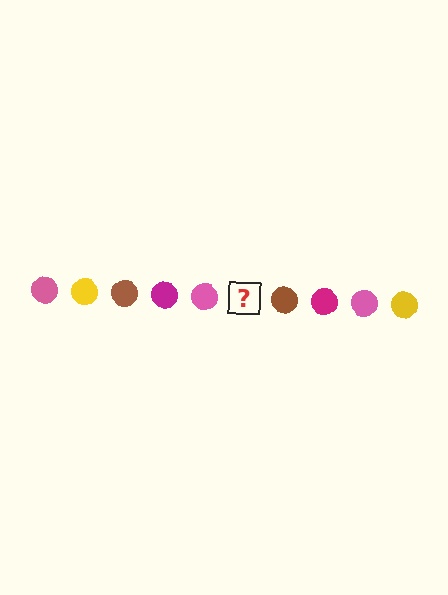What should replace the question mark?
The question mark should be replaced with a yellow circle.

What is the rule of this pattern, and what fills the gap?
The rule is that the pattern cycles through pink, yellow, brown, magenta circles. The gap should be filled with a yellow circle.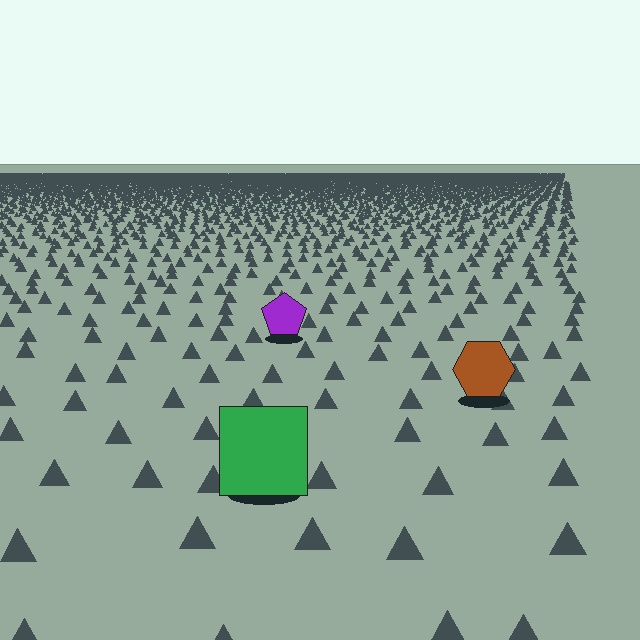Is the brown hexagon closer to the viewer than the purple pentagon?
Yes. The brown hexagon is closer — you can tell from the texture gradient: the ground texture is coarser near it.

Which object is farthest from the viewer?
The purple pentagon is farthest from the viewer. It appears smaller and the ground texture around it is denser.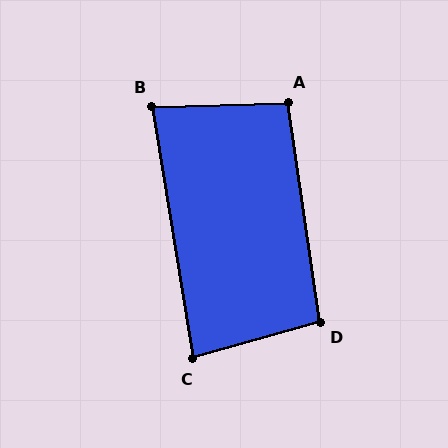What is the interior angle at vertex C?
Approximately 84 degrees (acute).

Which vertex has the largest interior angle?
D, at approximately 97 degrees.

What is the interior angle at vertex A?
Approximately 96 degrees (obtuse).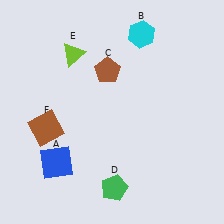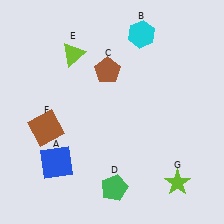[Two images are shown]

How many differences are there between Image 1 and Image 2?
There is 1 difference between the two images.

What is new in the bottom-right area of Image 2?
A lime star (G) was added in the bottom-right area of Image 2.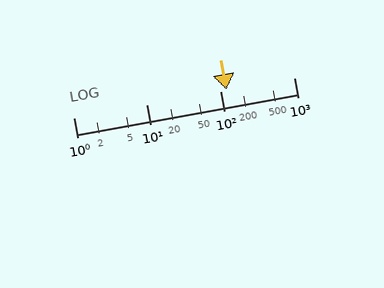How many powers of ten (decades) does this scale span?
The scale spans 3 decades, from 1 to 1000.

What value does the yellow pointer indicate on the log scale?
The pointer indicates approximately 120.